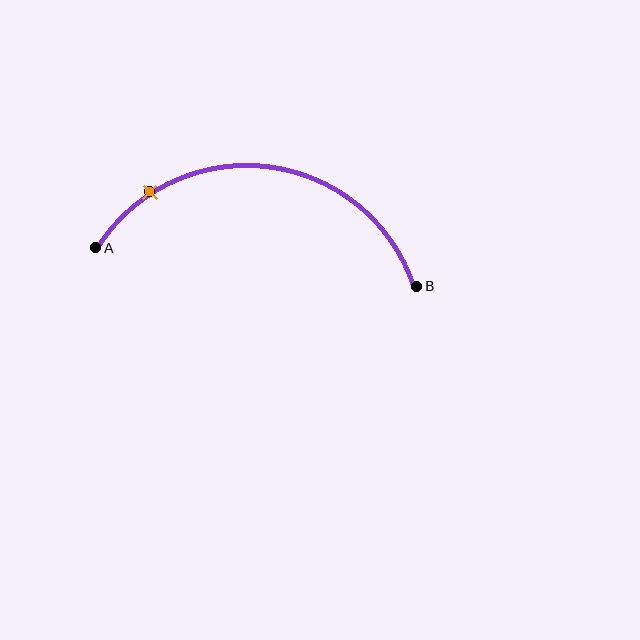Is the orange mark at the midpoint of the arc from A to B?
No. The orange mark lies on the arc but is closer to endpoint A. The arc midpoint would be at the point on the curve equidistant along the arc from both A and B.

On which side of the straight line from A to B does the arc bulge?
The arc bulges above the straight line connecting A and B.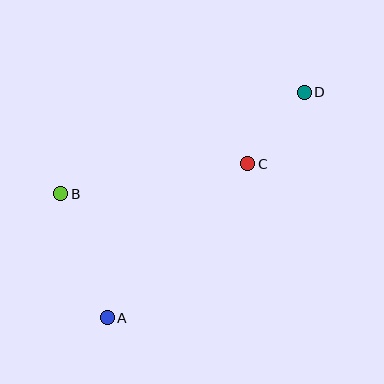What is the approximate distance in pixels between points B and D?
The distance between B and D is approximately 264 pixels.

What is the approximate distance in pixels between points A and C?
The distance between A and C is approximately 209 pixels.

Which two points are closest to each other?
Points C and D are closest to each other.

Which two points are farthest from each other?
Points A and D are farthest from each other.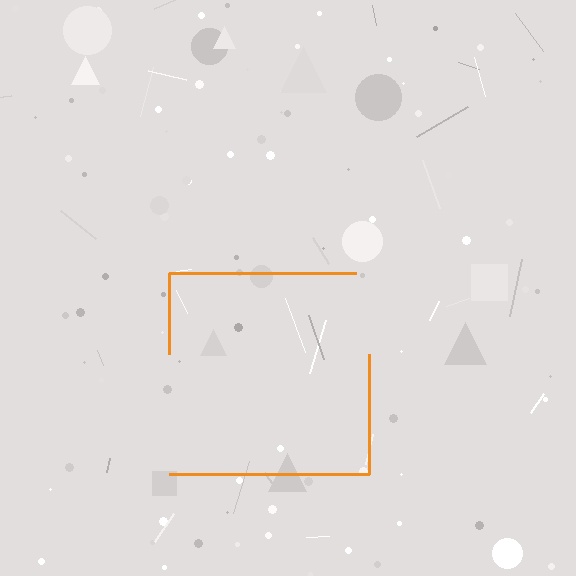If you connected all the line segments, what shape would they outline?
They would outline a square.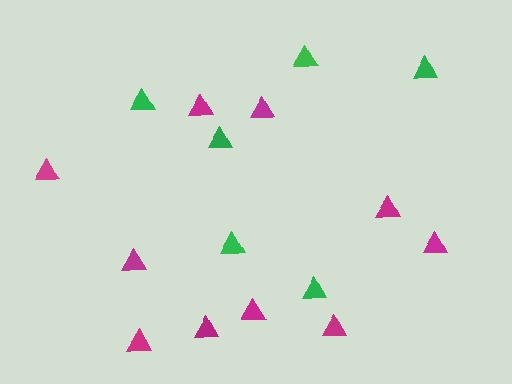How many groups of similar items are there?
There are 2 groups: one group of magenta triangles (10) and one group of green triangles (6).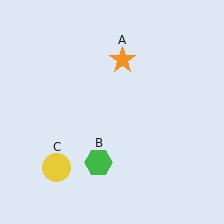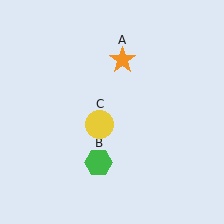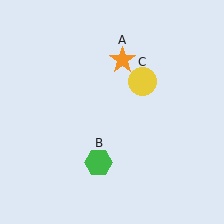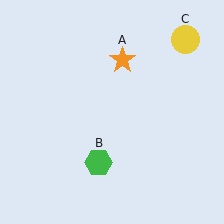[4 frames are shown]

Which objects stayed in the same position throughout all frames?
Orange star (object A) and green hexagon (object B) remained stationary.